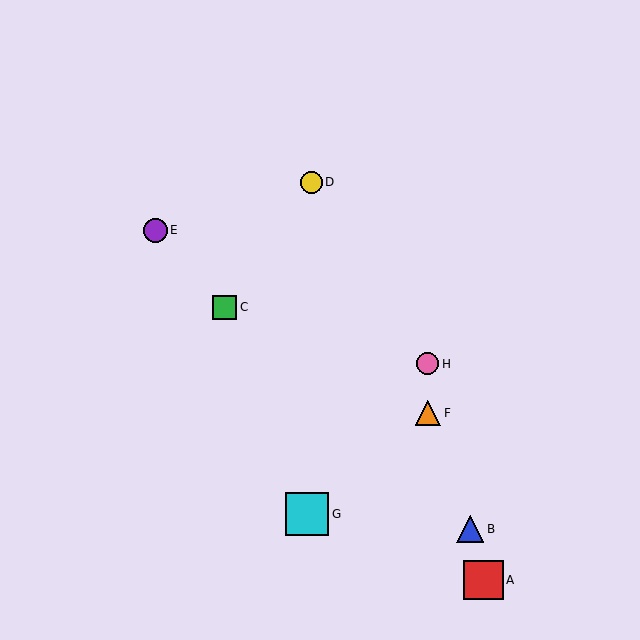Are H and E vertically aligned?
No, H is at x≈428 and E is at x≈155.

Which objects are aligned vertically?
Objects F, H are aligned vertically.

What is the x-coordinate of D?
Object D is at x≈311.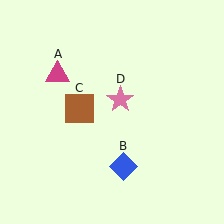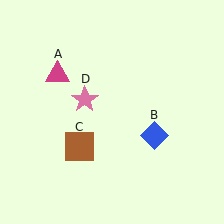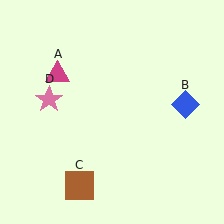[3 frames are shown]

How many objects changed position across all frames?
3 objects changed position: blue diamond (object B), brown square (object C), pink star (object D).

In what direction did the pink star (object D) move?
The pink star (object D) moved left.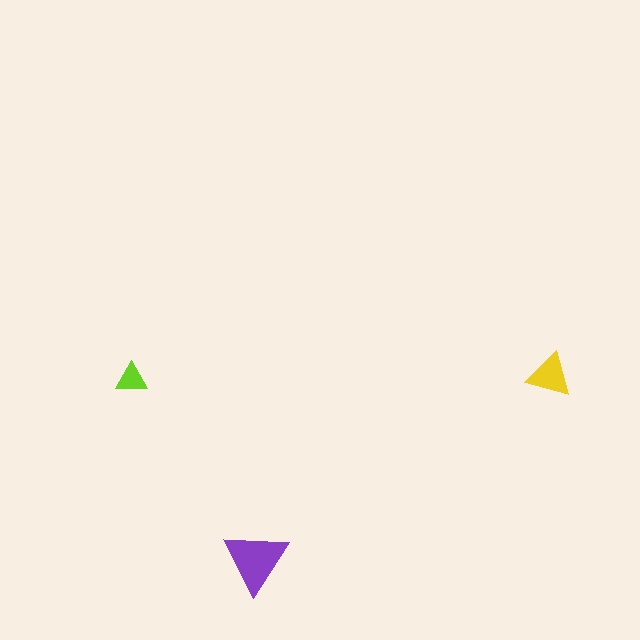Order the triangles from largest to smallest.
the purple one, the yellow one, the lime one.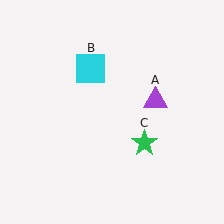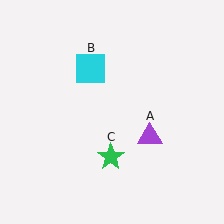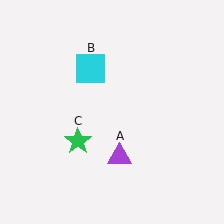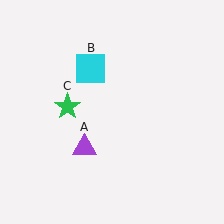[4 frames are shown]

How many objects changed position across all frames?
2 objects changed position: purple triangle (object A), green star (object C).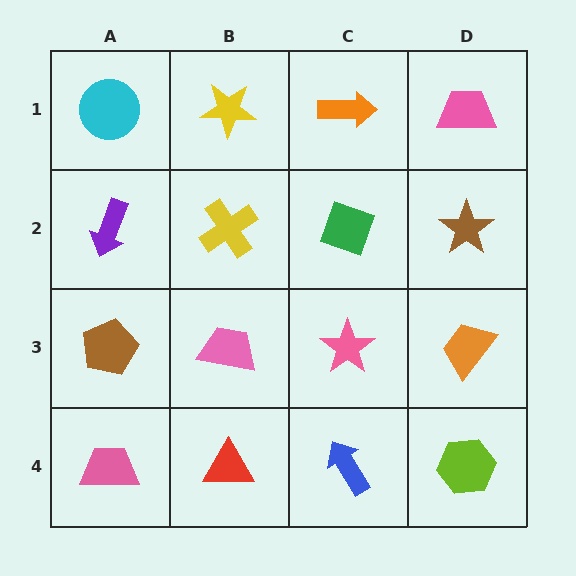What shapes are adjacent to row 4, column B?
A pink trapezoid (row 3, column B), a pink trapezoid (row 4, column A), a blue arrow (row 4, column C).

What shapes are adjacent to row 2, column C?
An orange arrow (row 1, column C), a pink star (row 3, column C), a yellow cross (row 2, column B), a brown star (row 2, column D).